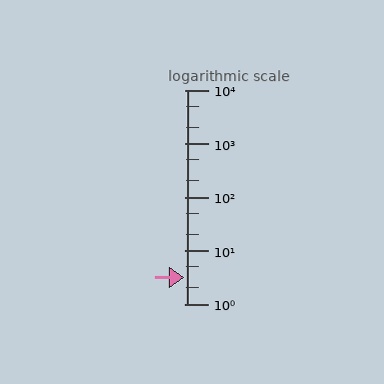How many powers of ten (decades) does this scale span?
The scale spans 4 decades, from 1 to 10000.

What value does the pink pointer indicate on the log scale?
The pointer indicates approximately 3.1.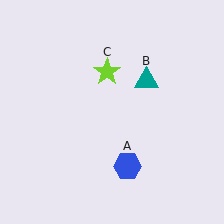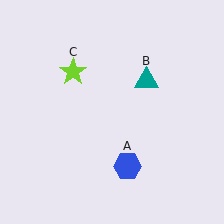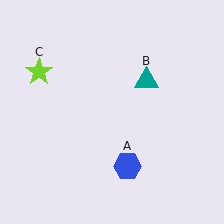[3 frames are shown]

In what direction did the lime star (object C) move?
The lime star (object C) moved left.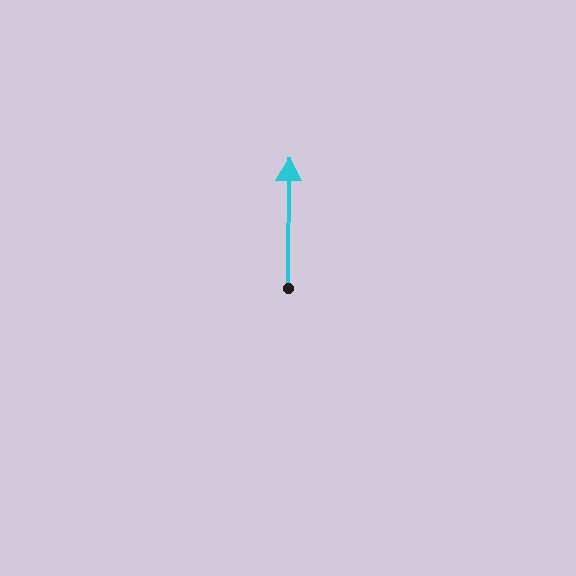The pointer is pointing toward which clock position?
Roughly 12 o'clock.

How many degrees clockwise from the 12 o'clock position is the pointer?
Approximately 0 degrees.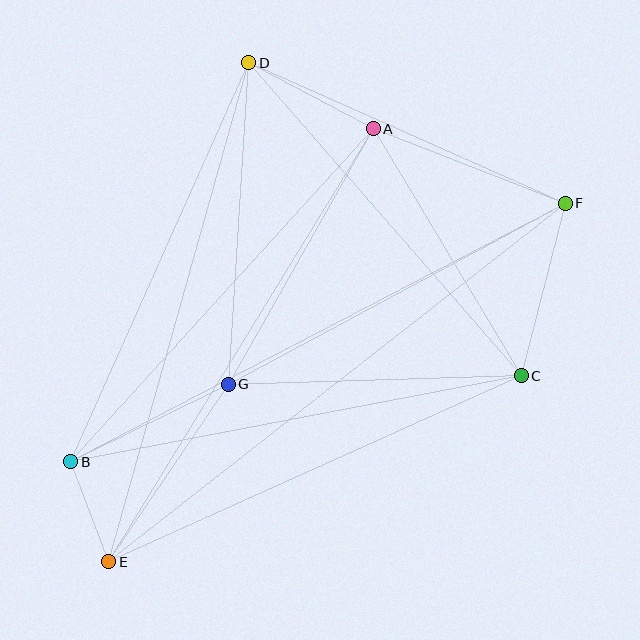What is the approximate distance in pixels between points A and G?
The distance between A and G is approximately 294 pixels.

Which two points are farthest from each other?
Points E and F are farthest from each other.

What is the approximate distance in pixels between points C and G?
The distance between C and G is approximately 293 pixels.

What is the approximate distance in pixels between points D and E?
The distance between D and E is approximately 518 pixels.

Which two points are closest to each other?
Points B and E are closest to each other.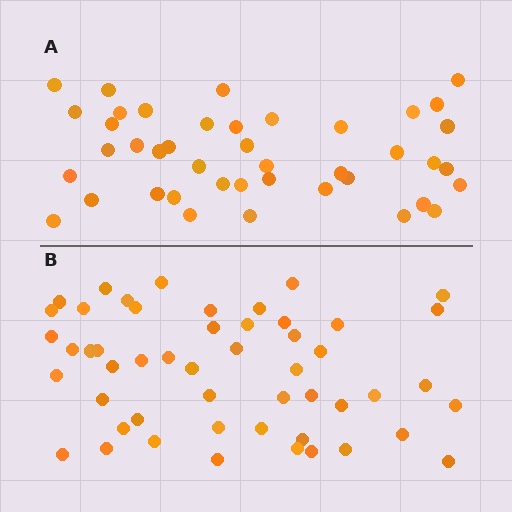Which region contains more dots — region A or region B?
Region B (the bottom region) has more dots.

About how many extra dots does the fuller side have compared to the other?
Region B has roughly 8 or so more dots than region A.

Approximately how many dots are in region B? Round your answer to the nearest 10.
About 50 dots. (The exact count is 51, which rounds to 50.)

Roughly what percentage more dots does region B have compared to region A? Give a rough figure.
About 20% more.